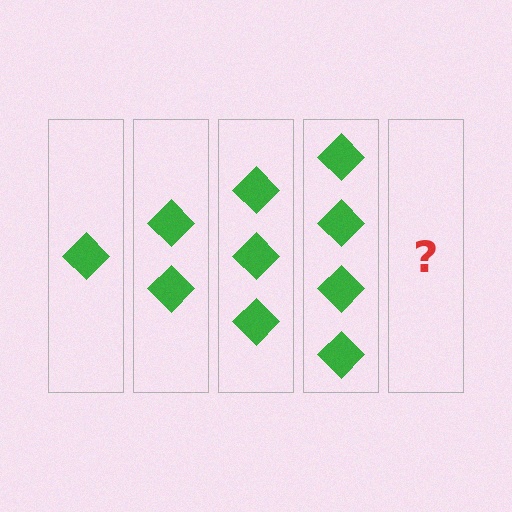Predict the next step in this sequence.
The next step is 5 diamonds.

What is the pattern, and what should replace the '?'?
The pattern is that each step adds one more diamond. The '?' should be 5 diamonds.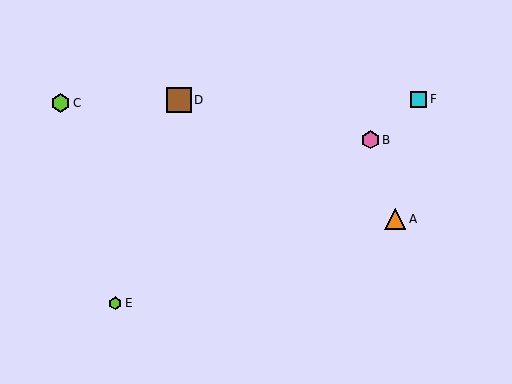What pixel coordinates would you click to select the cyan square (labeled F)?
Click at (418, 99) to select the cyan square F.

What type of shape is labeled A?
Shape A is an orange triangle.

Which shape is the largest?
The brown square (labeled D) is the largest.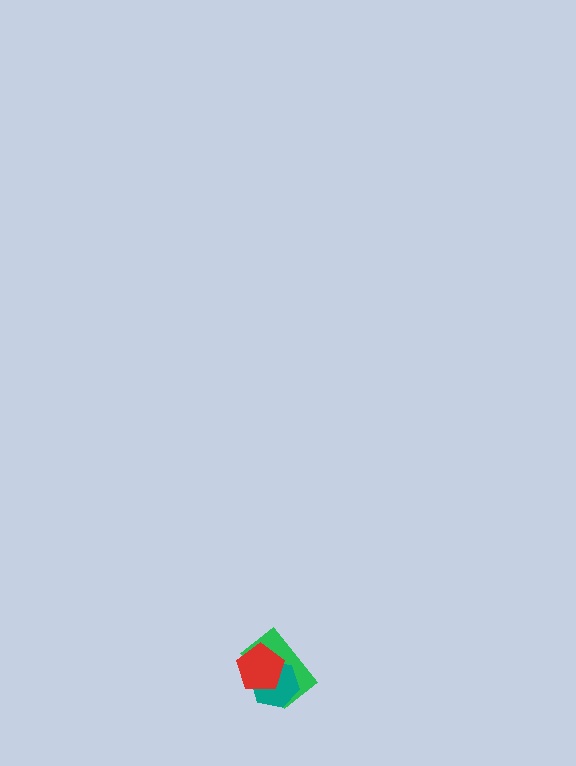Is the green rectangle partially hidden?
Yes, it is partially covered by another shape.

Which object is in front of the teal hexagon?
The red pentagon is in front of the teal hexagon.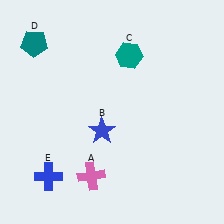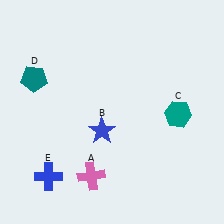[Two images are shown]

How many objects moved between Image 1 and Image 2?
2 objects moved between the two images.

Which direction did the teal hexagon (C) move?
The teal hexagon (C) moved down.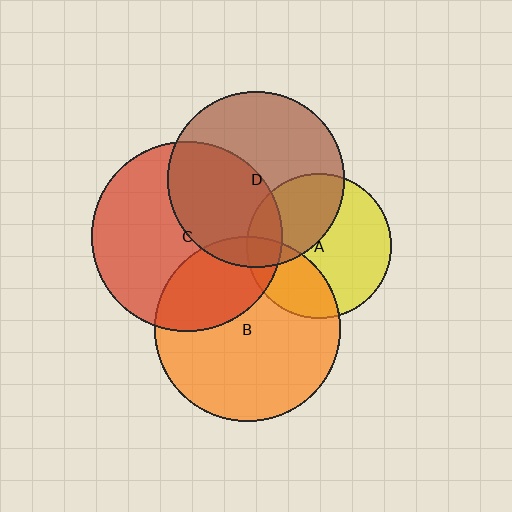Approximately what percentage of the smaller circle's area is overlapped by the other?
Approximately 15%.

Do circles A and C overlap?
Yes.